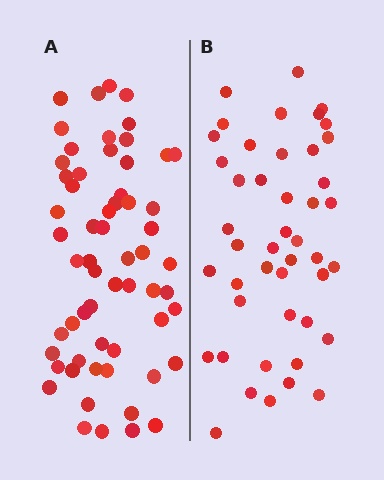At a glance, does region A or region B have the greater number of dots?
Region A (the left region) has more dots.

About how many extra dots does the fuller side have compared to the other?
Region A has approximately 15 more dots than region B.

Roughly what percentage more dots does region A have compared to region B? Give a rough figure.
About 35% more.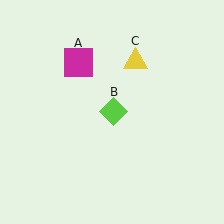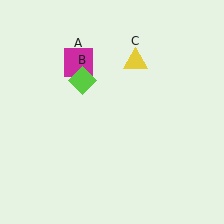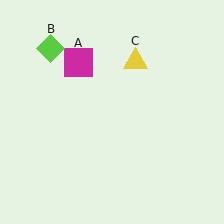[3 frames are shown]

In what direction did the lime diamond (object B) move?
The lime diamond (object B) moved up and to the left.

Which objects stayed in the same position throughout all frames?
Magenta square (object A) and yellow triangle (object C) remained stationary.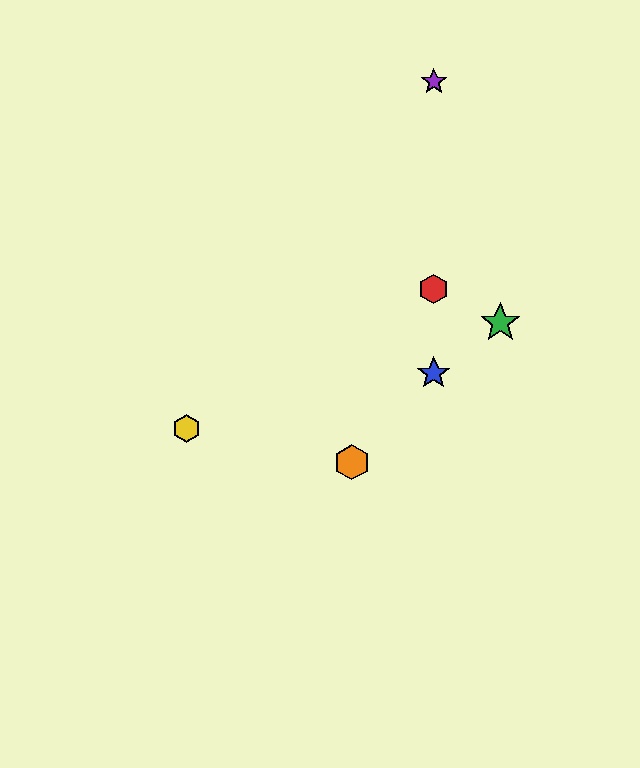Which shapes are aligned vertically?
The red hexagon, the blue star, the purple star are aligned vertically.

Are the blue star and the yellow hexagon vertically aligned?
No, the blue star is at x≈434 and the yellow hexagon is at x≈186.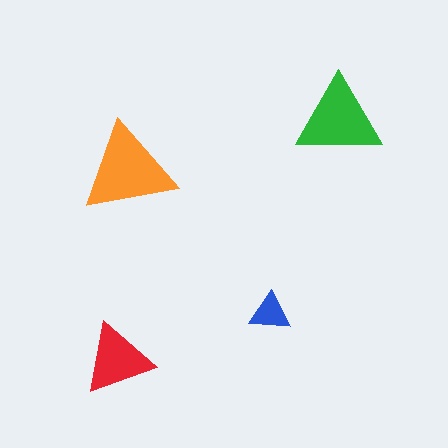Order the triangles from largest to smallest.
the orange one, the green one, the red one, the blue one.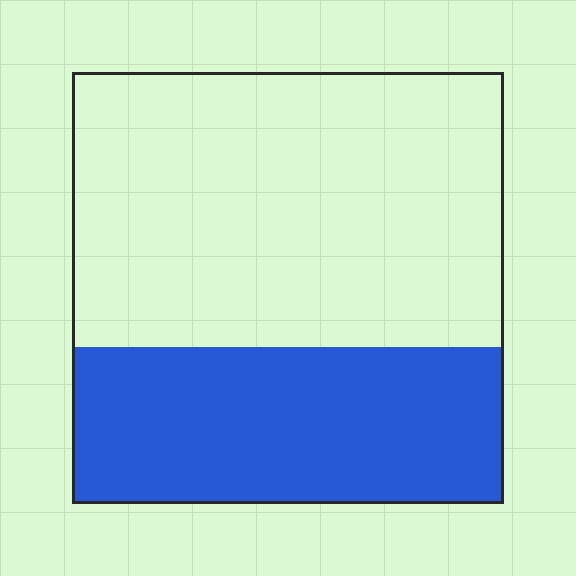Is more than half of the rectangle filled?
No.